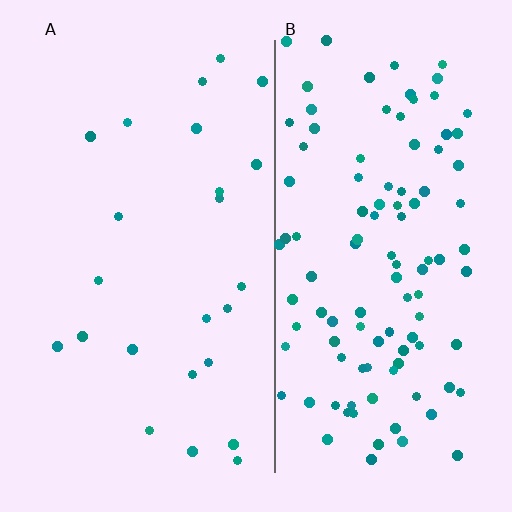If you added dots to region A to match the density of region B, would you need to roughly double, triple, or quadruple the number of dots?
Approximately quadruple.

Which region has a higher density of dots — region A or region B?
B (the right).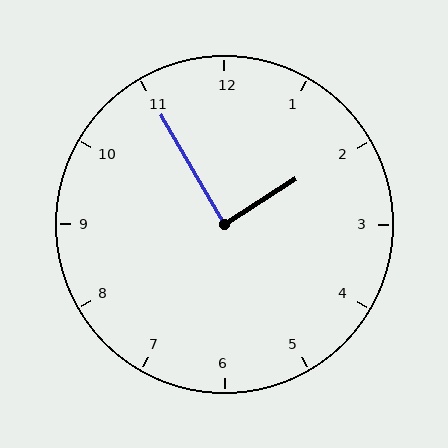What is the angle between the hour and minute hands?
Approximately 88 degrees.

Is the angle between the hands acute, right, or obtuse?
It is right.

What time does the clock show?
1:55.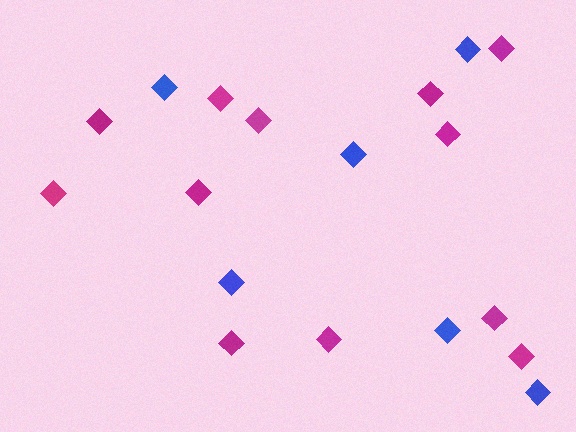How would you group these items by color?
There are 2 groups: one group of magenta diamonds (12) and one group of blue diamonds (6).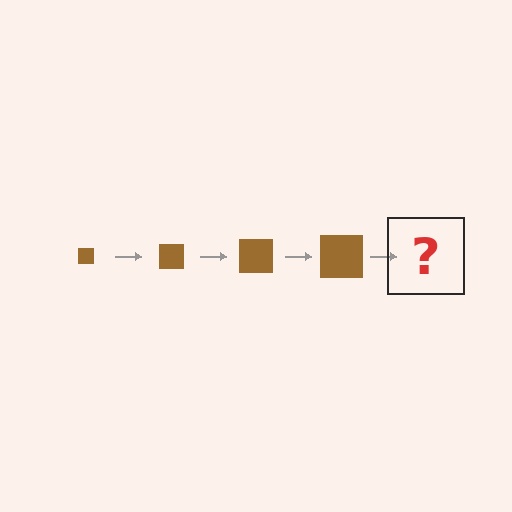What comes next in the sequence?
The next element should be a brown square, larger than the previous one.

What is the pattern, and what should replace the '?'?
The pattern is that the square gets progressively larger each step. The '?' should be a brown square, larger than the previous one.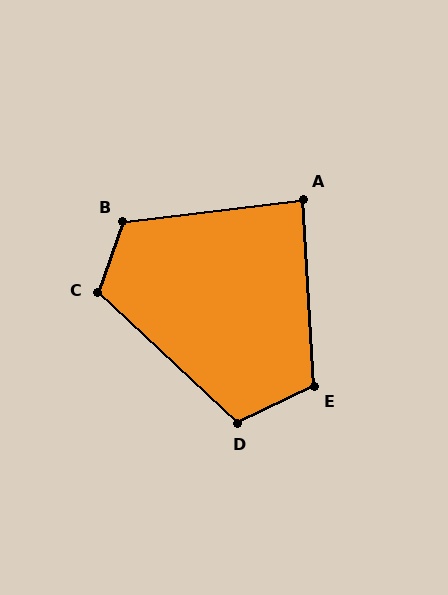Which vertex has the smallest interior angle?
A, at approximately 86 degrees.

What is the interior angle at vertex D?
Approximately 111 degrees (obtuse).